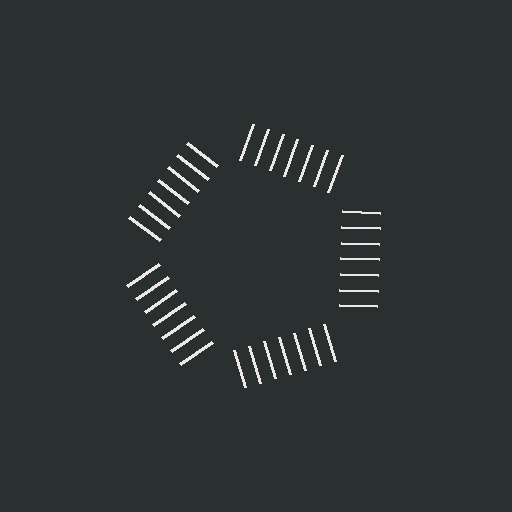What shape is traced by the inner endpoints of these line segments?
An illusory pentagon — the line segments terminate on its edges but no continuous stroke is drawn.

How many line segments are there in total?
35 — 7 along each of the 5 edges.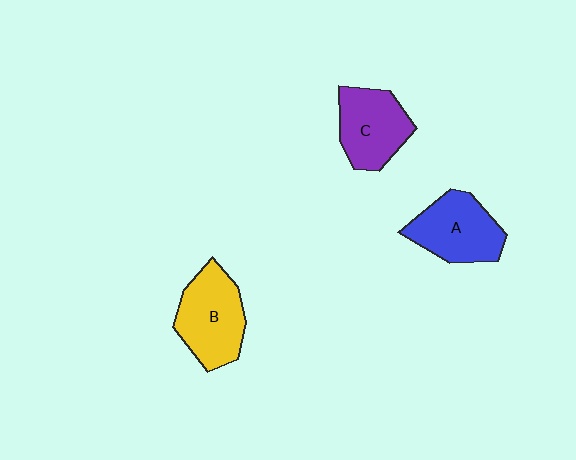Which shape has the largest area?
Shape B (yellow).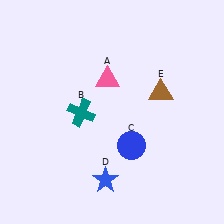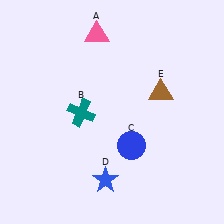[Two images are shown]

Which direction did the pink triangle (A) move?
The pink triangle (A) moved up.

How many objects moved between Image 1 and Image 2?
1 object moved between the two images.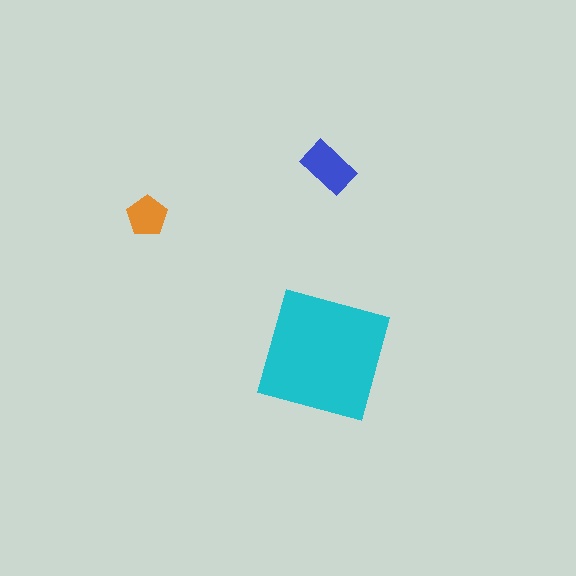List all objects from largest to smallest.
The cyan square, the blue rectangle, the orange pentagon.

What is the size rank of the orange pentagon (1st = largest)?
3rd.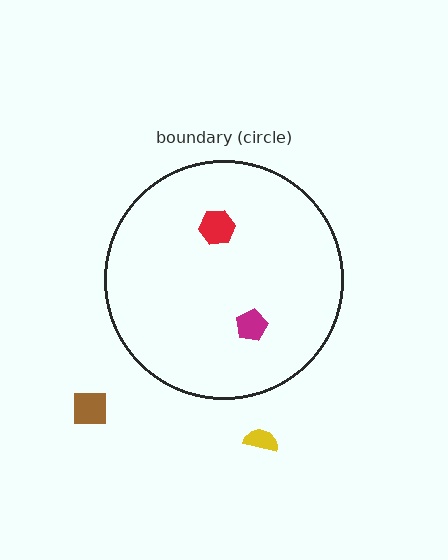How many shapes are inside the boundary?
2 inside, 2 outside.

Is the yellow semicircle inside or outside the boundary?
Outside.